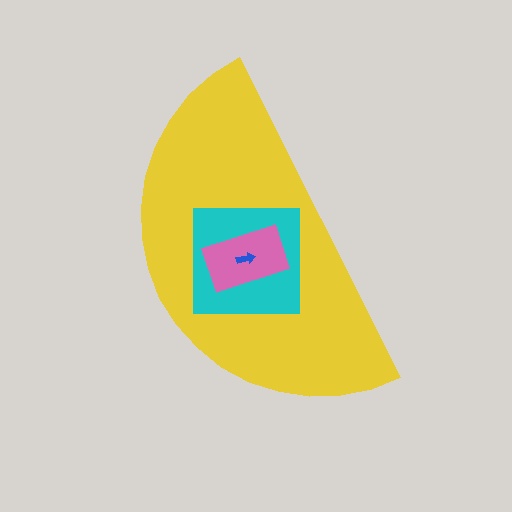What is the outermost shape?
The yellow semicircle.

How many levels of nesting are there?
4.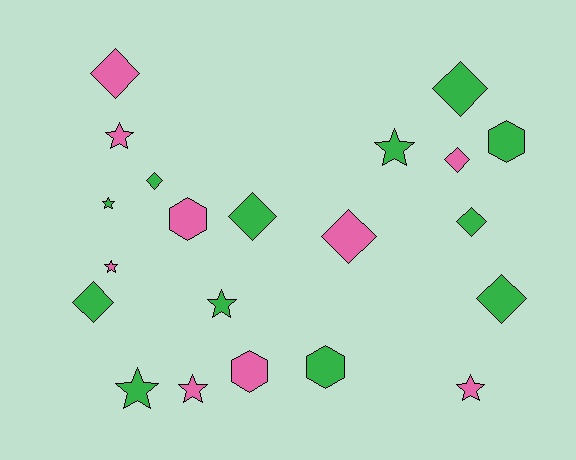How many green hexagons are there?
There are 2 green hexagons.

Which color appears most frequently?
Green, with 12 objects.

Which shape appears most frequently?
Diamond, with 9 objects.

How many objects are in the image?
There are 21 objects.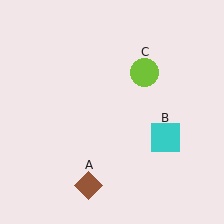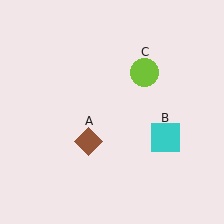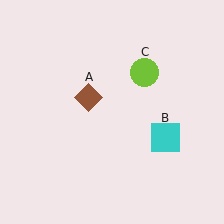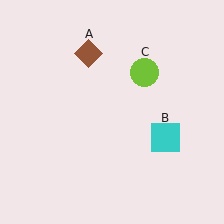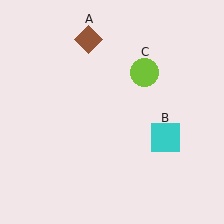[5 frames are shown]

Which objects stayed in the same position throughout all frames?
Cyan square (object B) and lime circle (object C) remained stationary.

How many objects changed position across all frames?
1 object changed position: brown diamond (object A).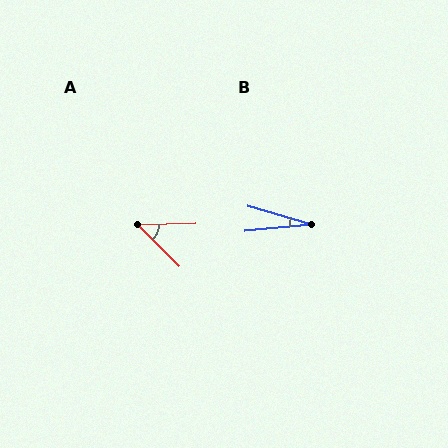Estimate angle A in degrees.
Approximately 46 degrees.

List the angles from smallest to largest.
B (22°), A (46°).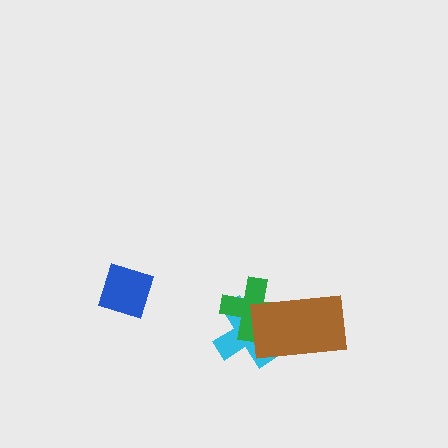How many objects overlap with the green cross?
2 objects overlap with the green cross.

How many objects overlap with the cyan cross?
2 objects overlap with the cyan cross.